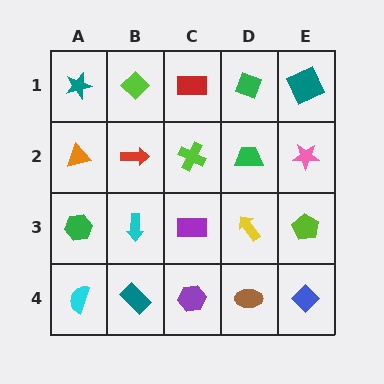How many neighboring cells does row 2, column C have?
4.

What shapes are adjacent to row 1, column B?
A red arrow (row 2, column B), a teal star (row 1, column A), a red rectangle (row 1, column C).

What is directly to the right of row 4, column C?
A brown ellipse.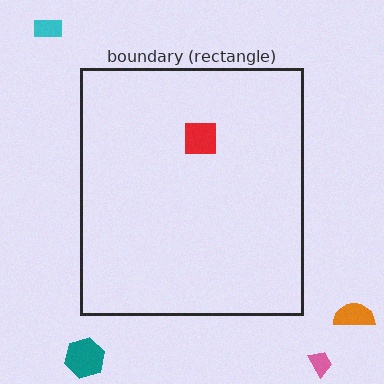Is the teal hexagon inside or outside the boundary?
Outside.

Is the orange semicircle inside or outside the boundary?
Outside.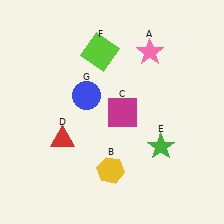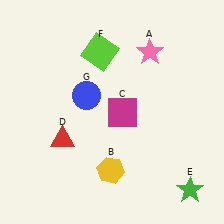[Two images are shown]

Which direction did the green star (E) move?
The green star (E) moved down.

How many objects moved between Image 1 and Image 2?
1 object moved between the two images.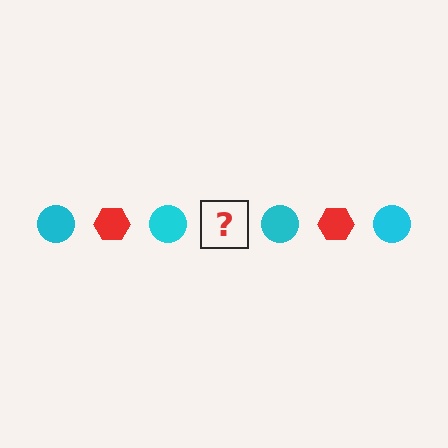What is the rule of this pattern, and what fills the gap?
The rule is that the pattern alternates between cyan circle and red hexagon. The gap should be filled with a red hexagon.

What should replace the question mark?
The question mark should be replaced with a red hexagon.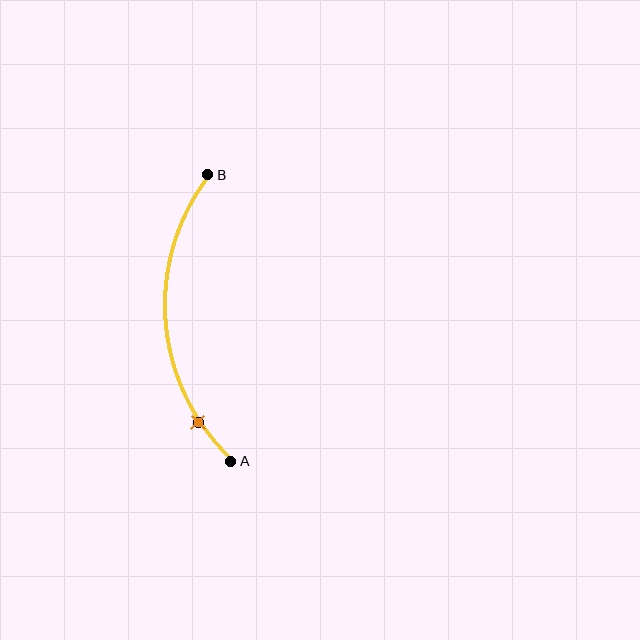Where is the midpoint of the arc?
The arc midpoint is the point on the curve farthest from the straight line joining A and B. It sits to the left of that line.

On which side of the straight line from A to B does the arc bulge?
The arc bulges to the left of the straight line connecting A and B.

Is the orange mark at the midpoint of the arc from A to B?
No. The orange mark lies on the arc but is closer to endpoint A. The arc midpoint would be at the point on the curve equidistant along the arc from both A and B.